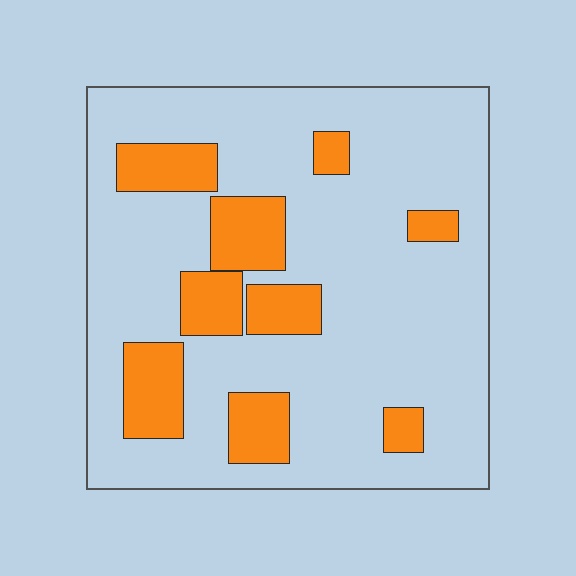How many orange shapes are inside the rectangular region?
9.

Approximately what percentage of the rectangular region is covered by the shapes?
Approximately 20%.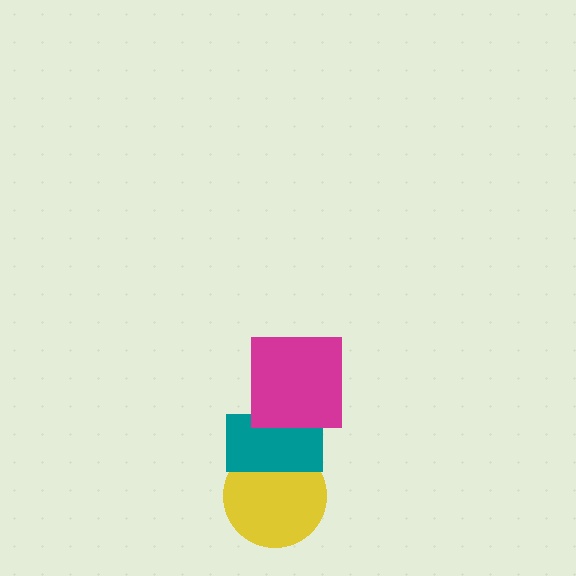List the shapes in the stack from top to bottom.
From top to bottom: the magenta square, the teal rectangle, the yellow circle.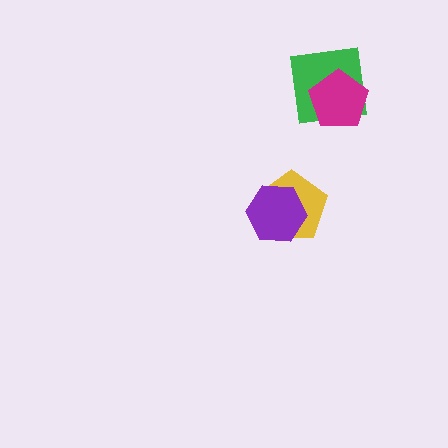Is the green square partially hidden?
Yes, it is partially covered by another shape.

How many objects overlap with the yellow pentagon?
1 object overlaps with the yellow pentagon.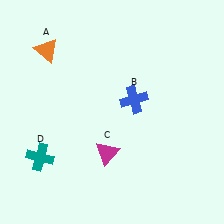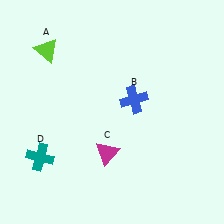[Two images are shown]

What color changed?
The triangle (A) changed from orange in Image 1 to lime in Image 2.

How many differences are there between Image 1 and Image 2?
There is 1 difference between the two images.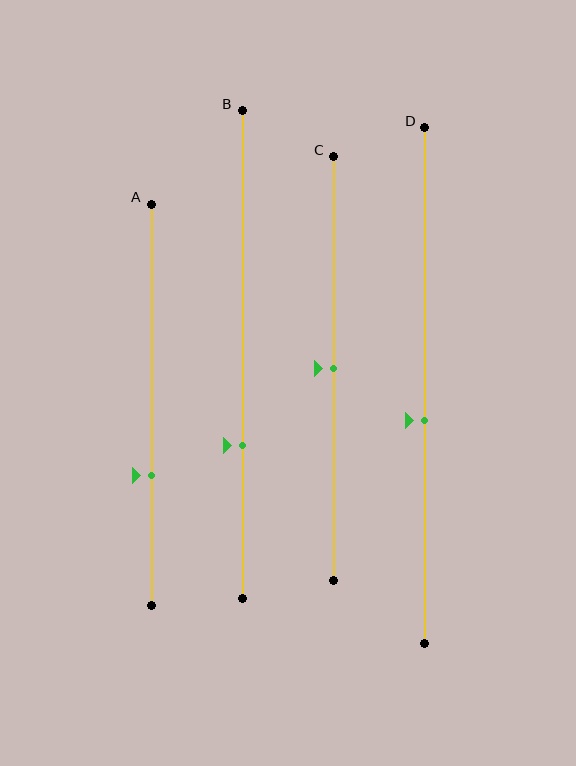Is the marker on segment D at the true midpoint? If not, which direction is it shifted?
No, the marker on segment D is shifted downward by about 7% of the segment length.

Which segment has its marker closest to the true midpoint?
Segment C has its marker closest to the true midpoint.